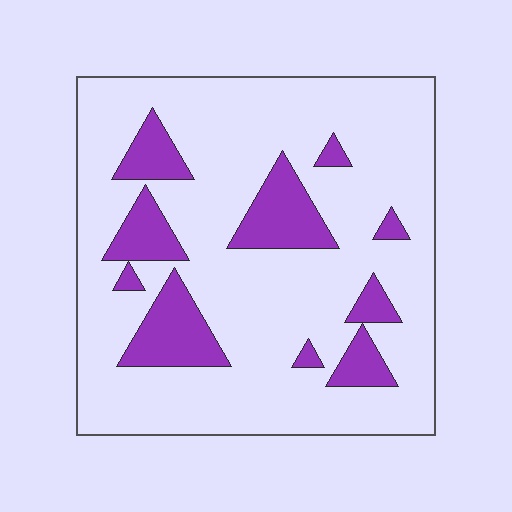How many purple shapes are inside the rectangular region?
10.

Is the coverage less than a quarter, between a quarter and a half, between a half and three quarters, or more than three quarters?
Less than a quarter.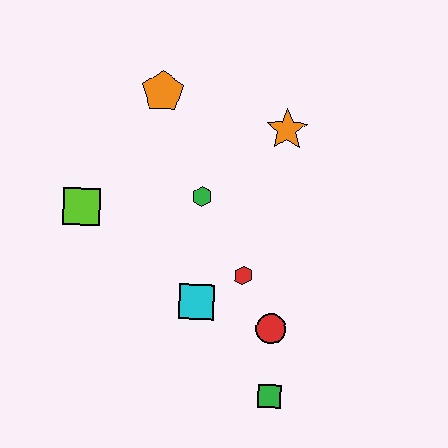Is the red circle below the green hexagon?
Yes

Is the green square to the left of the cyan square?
No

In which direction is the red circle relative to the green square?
The red circle is above the green square.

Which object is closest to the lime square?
The green hexagon is closest to the lime square.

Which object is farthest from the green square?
The orange pentagon is farthest from the green square.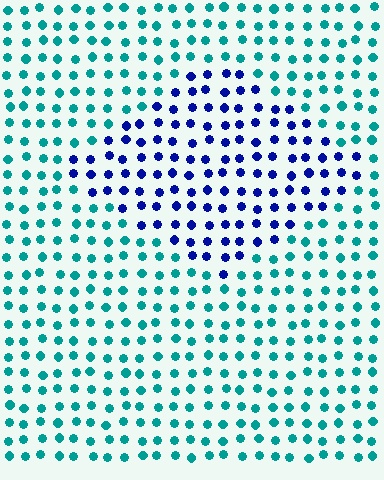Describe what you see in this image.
The image is filled with small teal elements in a uniform arrangement. A diamond-shaped region is visible where the elements are tinted to a slightly different hue, forming a subtle color boundary.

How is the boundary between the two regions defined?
The boundary is defined purely by a slight shift in hue (about 58 degrees). Spacing, size, and orientation are identical on both sides.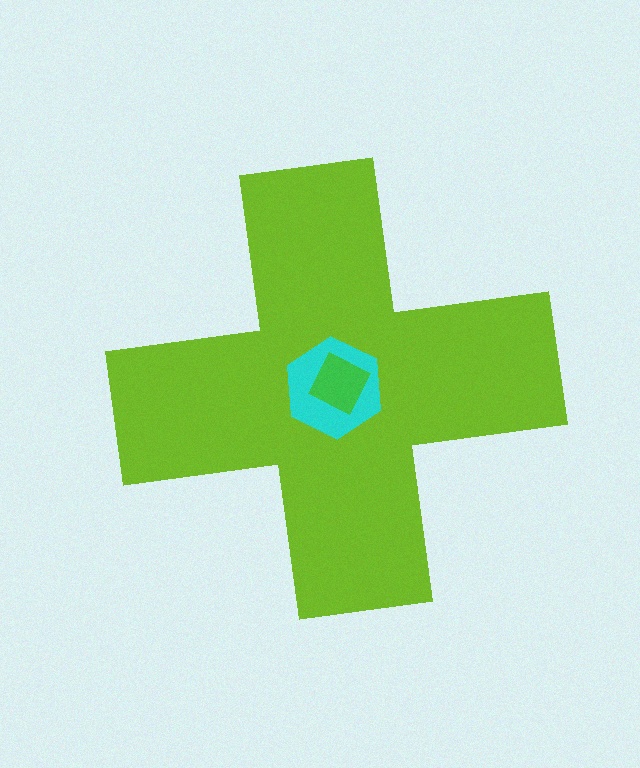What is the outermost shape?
The lime cross.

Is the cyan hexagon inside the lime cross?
Yes.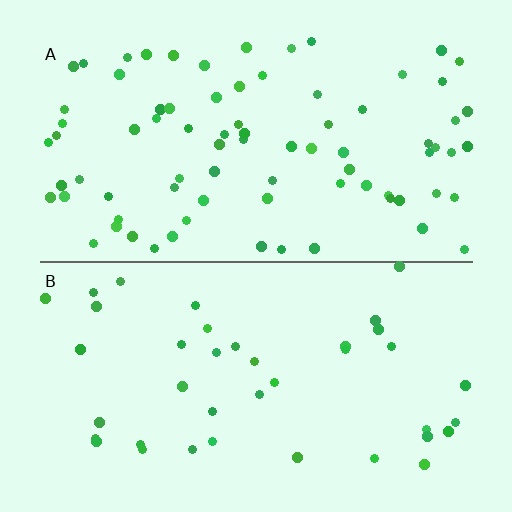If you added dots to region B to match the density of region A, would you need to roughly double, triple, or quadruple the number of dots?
Approximately double.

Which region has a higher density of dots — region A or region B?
A (the top).